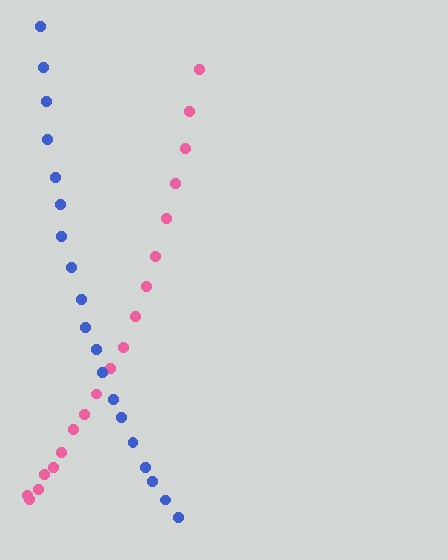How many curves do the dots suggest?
There are 2 distinct paths.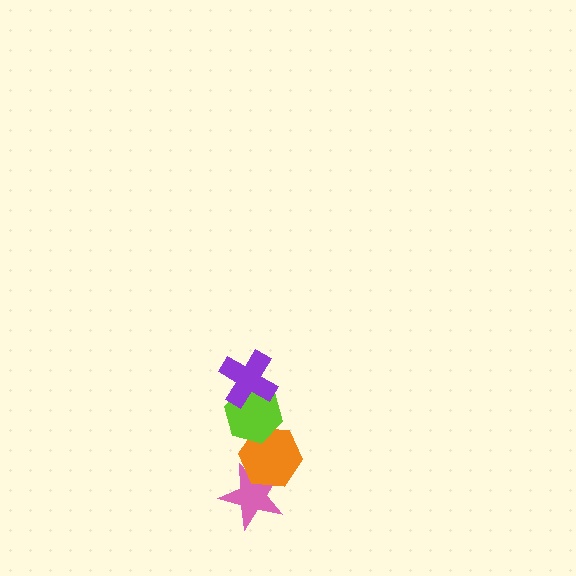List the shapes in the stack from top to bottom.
From top to bottom: the purple cross, the lime hexagon, the orange hexagon, the pink star.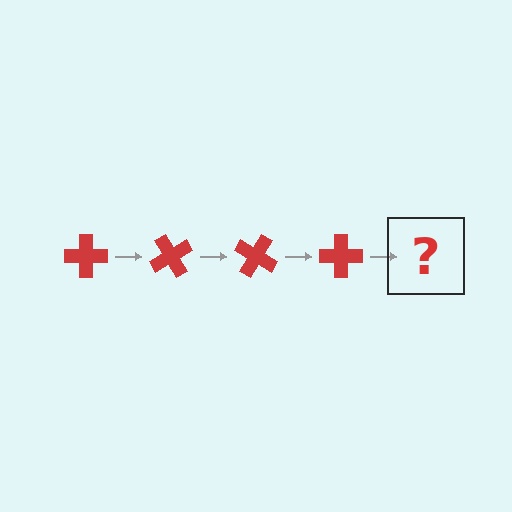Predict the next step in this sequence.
The next step is a red cross rotated 240 degrees.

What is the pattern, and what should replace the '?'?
The pattern is that the cross rotates 60 degrees each step. The '?' should be a red cross rotated 240 degrees.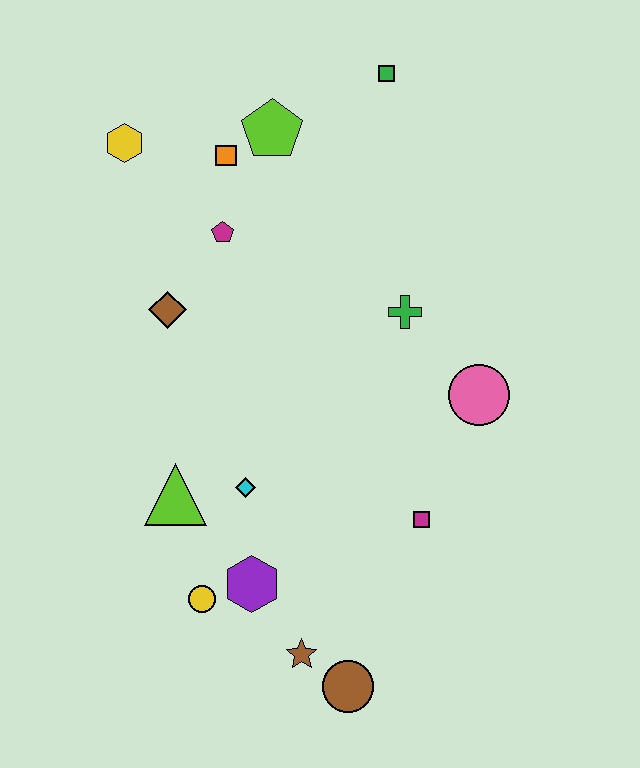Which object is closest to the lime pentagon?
The orange square is closest to the lime pentagon.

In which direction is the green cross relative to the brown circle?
The green cross is above the brown circle.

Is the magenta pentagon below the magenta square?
No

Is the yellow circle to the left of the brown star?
Yes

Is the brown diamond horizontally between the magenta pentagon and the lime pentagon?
No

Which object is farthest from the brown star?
The green square is farthest from the brown star.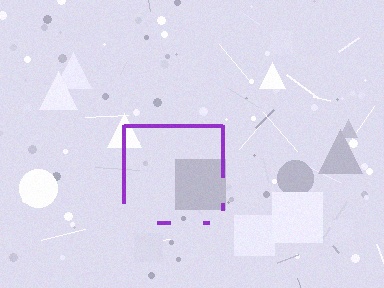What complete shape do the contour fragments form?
The contour fragments form a square.